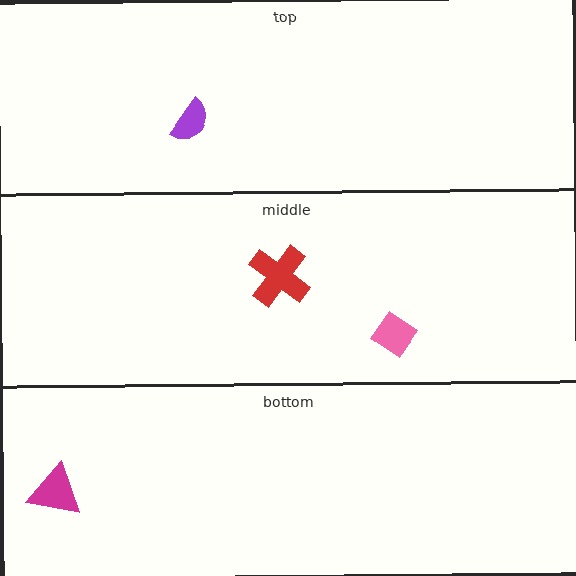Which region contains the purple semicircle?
The top region.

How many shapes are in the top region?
1.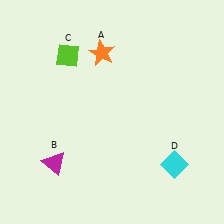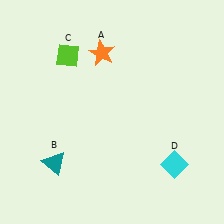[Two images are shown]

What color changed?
The triangle (B) changed from magenta in Image 1 to teal in Image 2.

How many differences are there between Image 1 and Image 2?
There is 1 difference between the two images.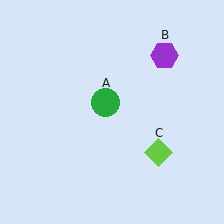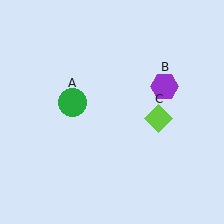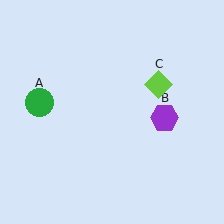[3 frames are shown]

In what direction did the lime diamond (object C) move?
The lime diamond (object C) moved up.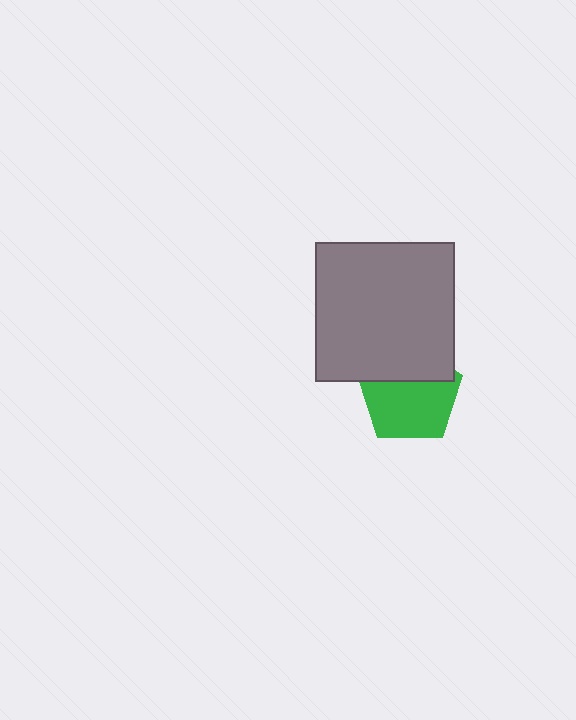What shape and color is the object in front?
The object in front is a gray square.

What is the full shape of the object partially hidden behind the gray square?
The partially hidden object is a green pentagon.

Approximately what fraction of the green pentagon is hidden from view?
Roughly 35% of the green pentagon is hidden behind the gray square.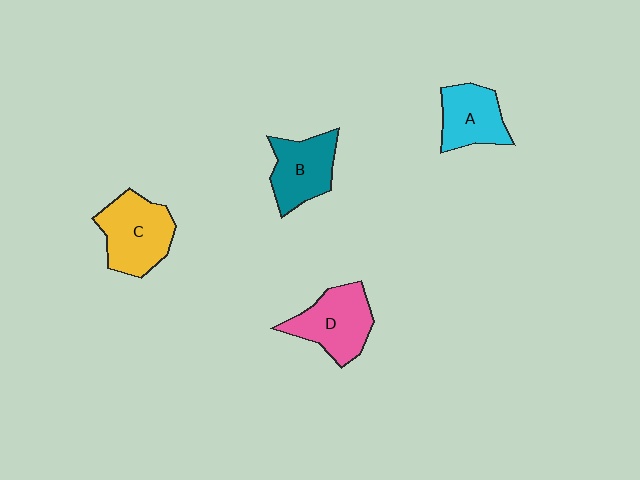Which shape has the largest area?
Shape C (yellow).